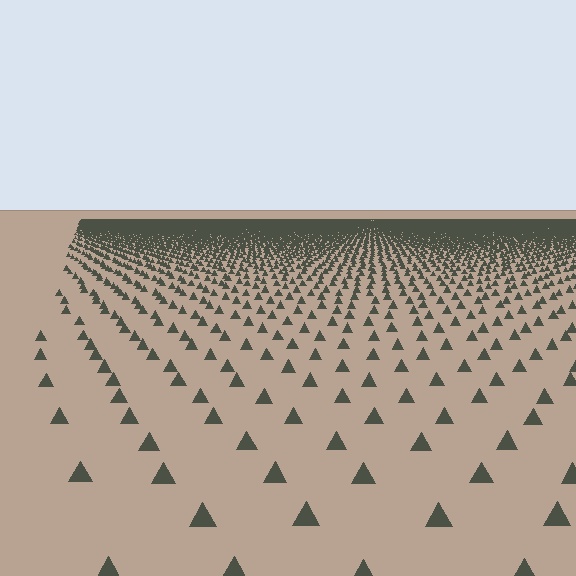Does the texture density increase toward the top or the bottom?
Density increases toward the top.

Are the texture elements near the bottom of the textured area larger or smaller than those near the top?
Larger. Near the bottom, elements are closer to the viewer and appear at a bigger on-screen size.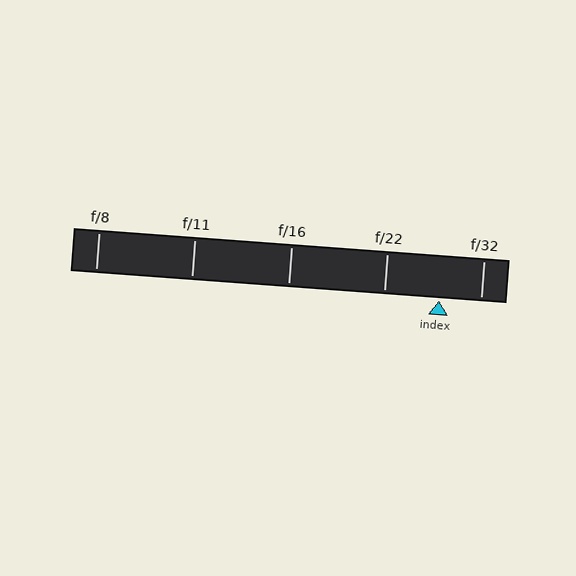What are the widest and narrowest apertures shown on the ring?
The widest aperture shown is f/8 and the narrowest is f/32.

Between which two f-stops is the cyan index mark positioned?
The index mark is between f/22 and f/32.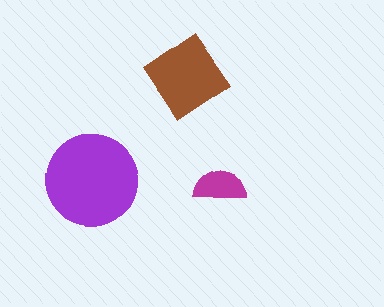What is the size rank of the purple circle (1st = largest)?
1st.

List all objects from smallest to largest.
The magenta semicircle, the brown diamond, the purple circle.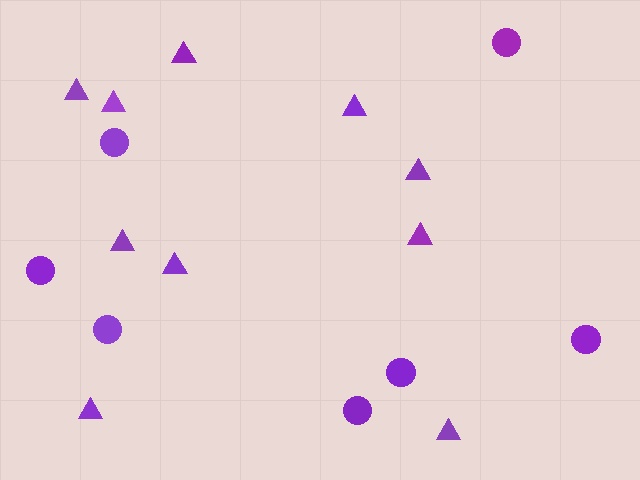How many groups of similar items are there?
There are 2 groups: one group of circles (7) and one group of triangles (10).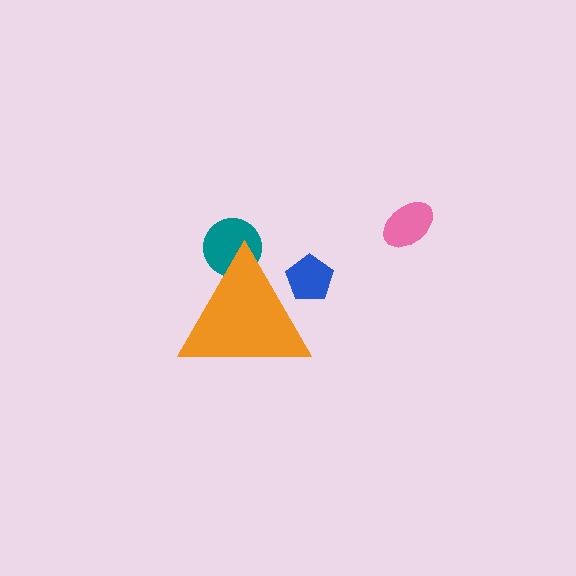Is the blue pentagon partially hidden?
Yes, the blue pentagon is partially hidden behind the orange triangle.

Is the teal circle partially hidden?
Yes, the teal circle is partially hidden behind the orange triangle.